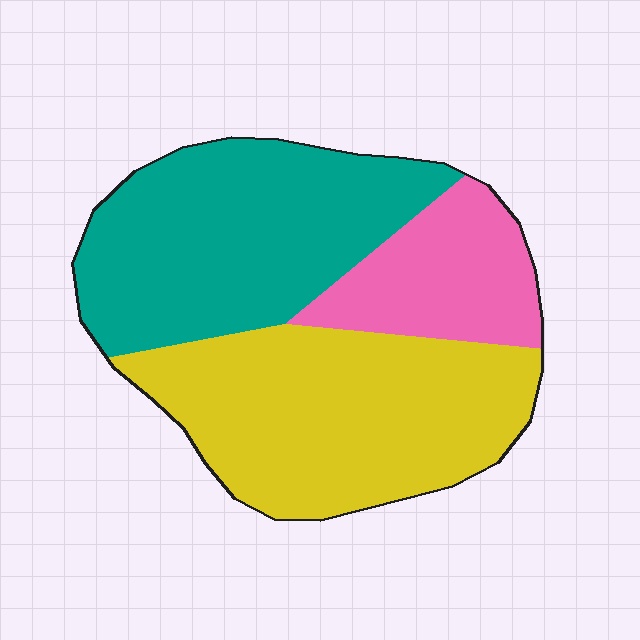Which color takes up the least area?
Pink, at roughly 20%.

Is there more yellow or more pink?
Yellow.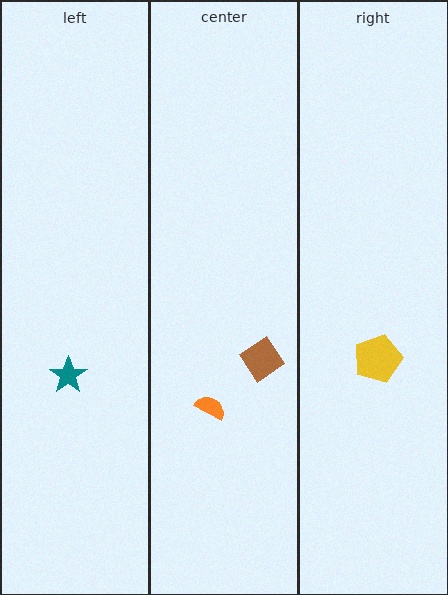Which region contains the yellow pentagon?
The right region.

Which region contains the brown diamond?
The center region.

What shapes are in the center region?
The brown diamond, the orange semicircle.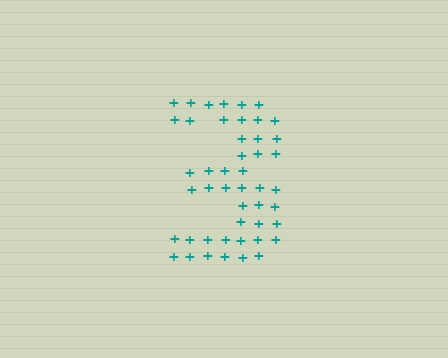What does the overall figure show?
The overall figure shows the digit 3.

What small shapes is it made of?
It is made of small plus signs.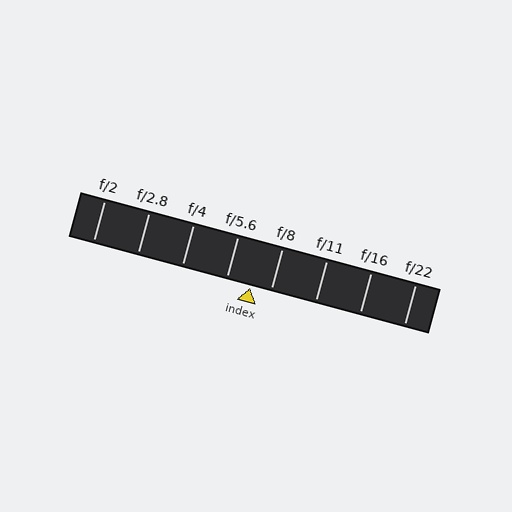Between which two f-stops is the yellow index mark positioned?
The index mark is between f/5.6 and f/8.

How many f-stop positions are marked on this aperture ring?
There are 8 f-stop positions marked.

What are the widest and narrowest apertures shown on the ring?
The widest aperture shown is f/2 and the narrowest is f/22.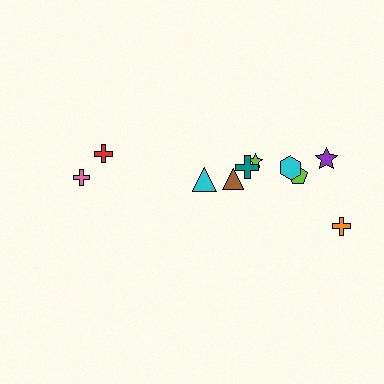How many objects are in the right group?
There are 7 objects.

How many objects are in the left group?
There are 3 objects.